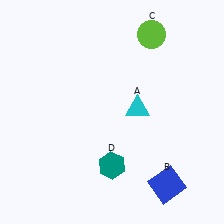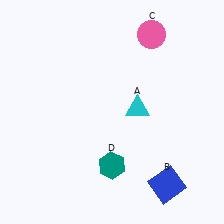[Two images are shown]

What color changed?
The circle (C) changed from lime in Image 1 to pink in Image 2.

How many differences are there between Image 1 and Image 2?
There is 1 difference between the two images.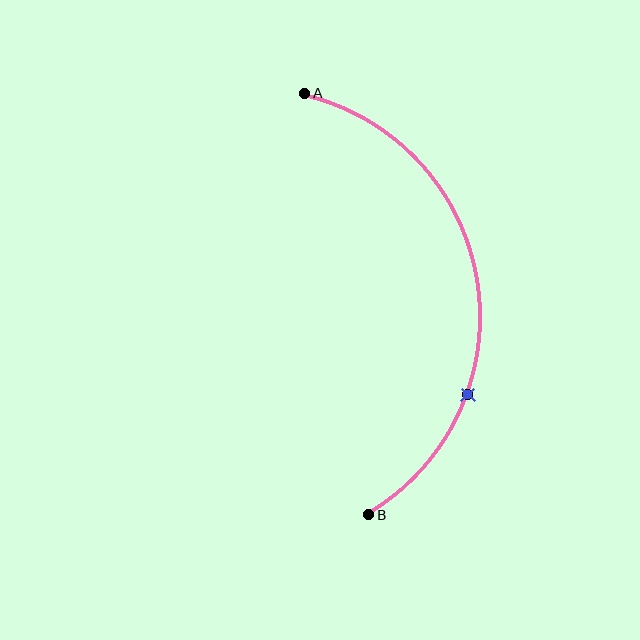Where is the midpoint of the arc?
The arc midpoint is the point on the curve farthest from the straight line joining A and B. It sits to the right of that line.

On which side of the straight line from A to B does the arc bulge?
The arc bulges to the right of the straight line connecting A and B.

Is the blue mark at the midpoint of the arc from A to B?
No. The blue mark lies on the arc but is closer to endpoint B. The arc midpoint would be at the point on the curve equidistant along the arc from both A and B.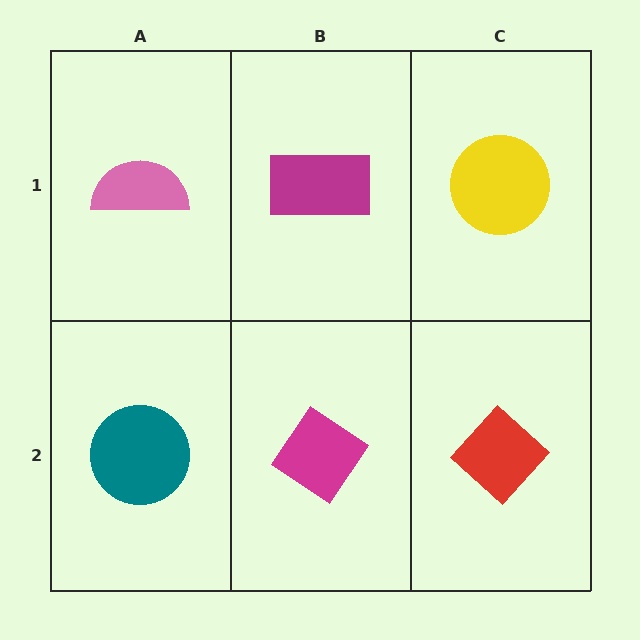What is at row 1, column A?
A pink semicircle.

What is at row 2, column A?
A teal circle.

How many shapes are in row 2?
3 shapes.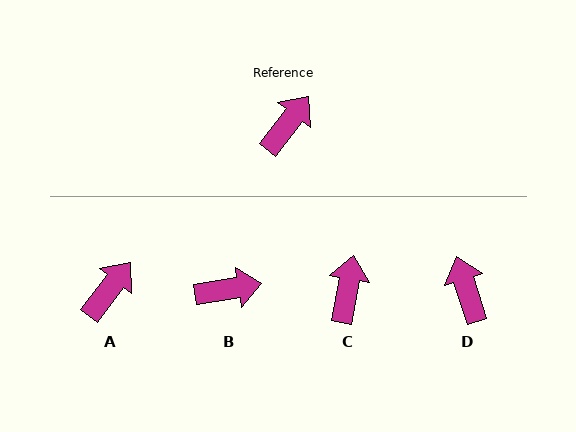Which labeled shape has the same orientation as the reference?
A.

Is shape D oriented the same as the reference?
No, it is off by about 55 degrees.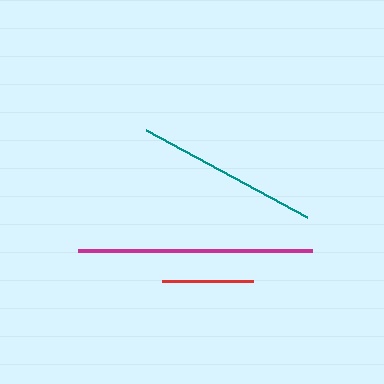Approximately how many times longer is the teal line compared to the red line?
The teal line is approximately 2.0 times the length of the red line.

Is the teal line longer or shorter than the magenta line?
The magenta line is longer than the teal line.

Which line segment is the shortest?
The red line is the shortest at approximately 91 pixels.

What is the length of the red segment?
The red segment is approximately 91 pixels long.